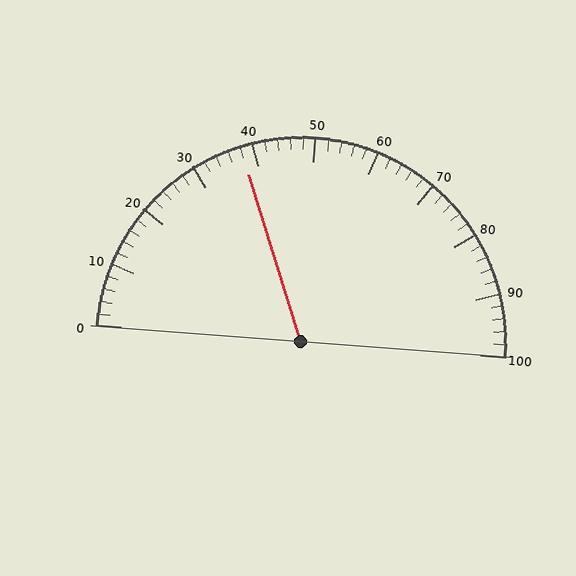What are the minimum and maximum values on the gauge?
The gauge ranges from 0 to 100.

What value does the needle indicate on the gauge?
The needle indicates approximately 38.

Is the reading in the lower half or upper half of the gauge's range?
The reading is in the lower half of the range (0 to 100).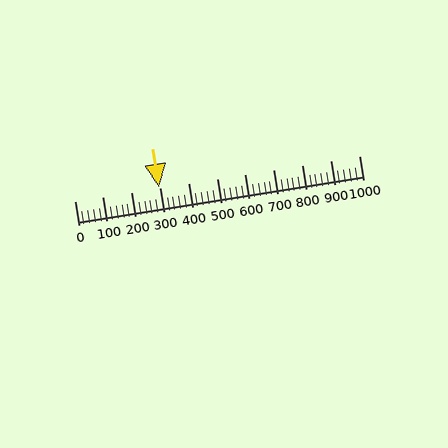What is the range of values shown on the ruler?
The ruler shows values from 0 to 1000.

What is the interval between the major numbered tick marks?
The major tick marks are spaced 100 units apart.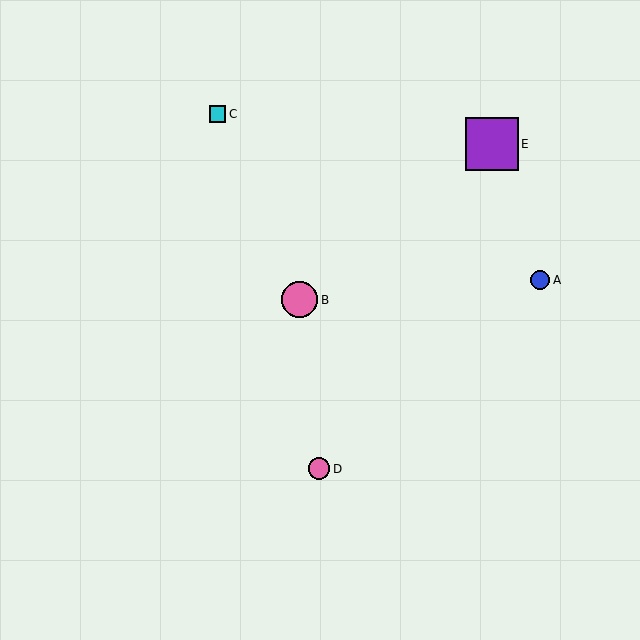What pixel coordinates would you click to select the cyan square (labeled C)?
Click at (217, 114) to select the cyan square C.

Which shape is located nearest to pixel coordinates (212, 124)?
The cyan square (labeled C) at (217, 114) is nearest to that location.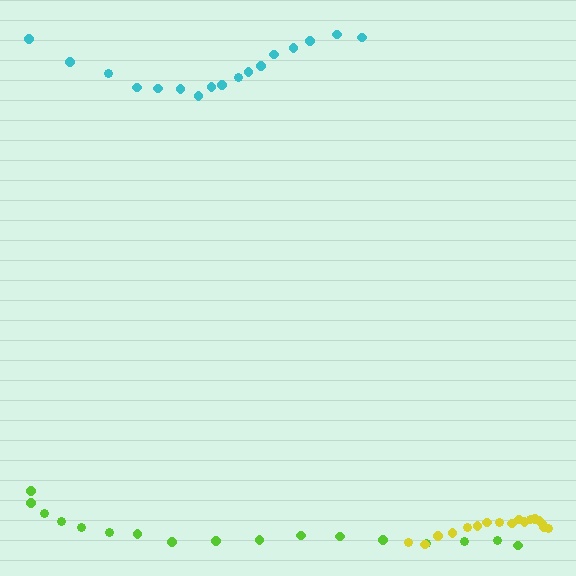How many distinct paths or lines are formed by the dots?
There are 3 distinct paths.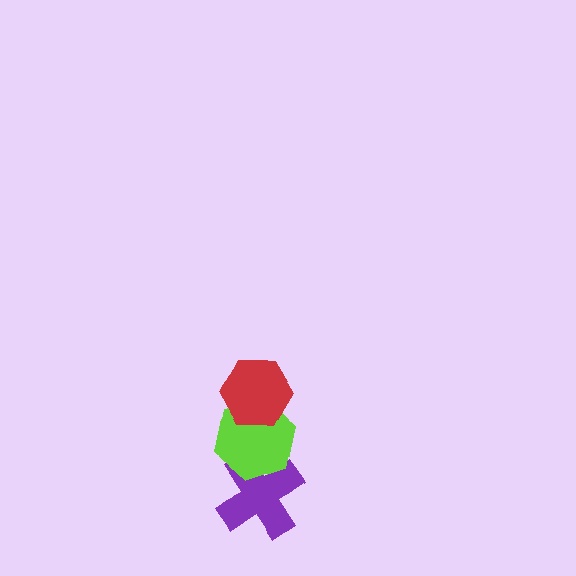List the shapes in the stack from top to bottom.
From top to bottom: the red hexagon, the lime hexagon, the purple cross.